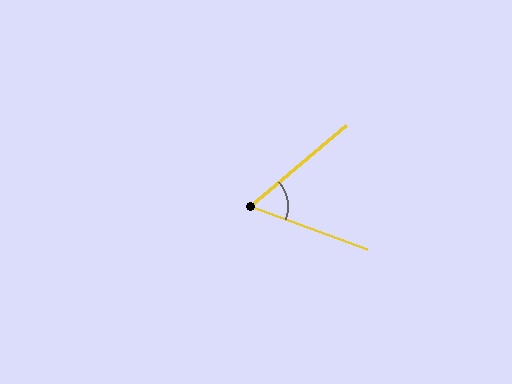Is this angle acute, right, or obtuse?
It is acute.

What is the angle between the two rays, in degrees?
Approximately 60 degrees.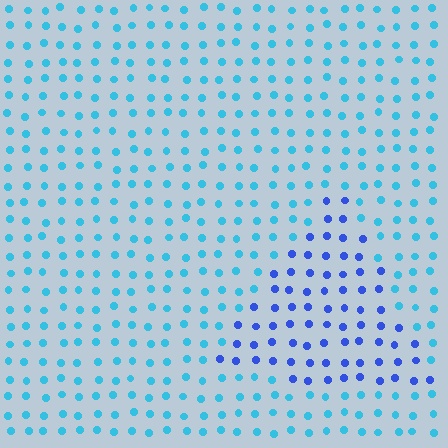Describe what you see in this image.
The image is filled with small cyan elements in a uniform arrangement. A triangle-shaped region is visible where the elements are tinted to a slightly different hue, forming a subtle color boundary.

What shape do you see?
I see a triangle.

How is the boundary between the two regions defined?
The boundary is defined purely by a slight shift in hue (about 38 degrees). Spacing, size, and orientation are identical on both sides.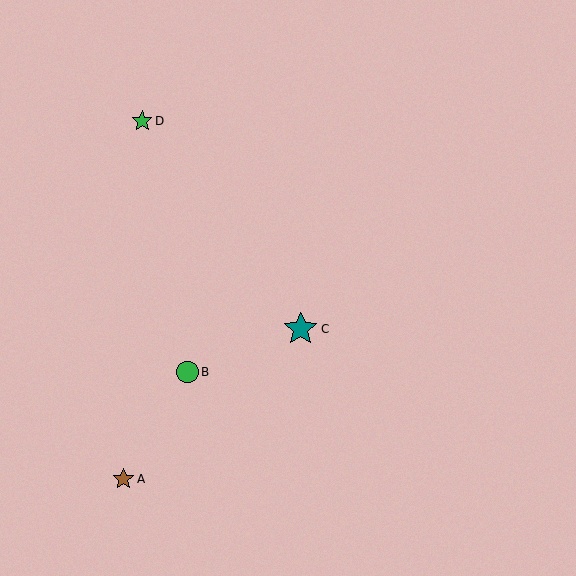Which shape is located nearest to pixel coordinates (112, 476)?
The brown star (labeled A) at (123, 479) is nearest to that location.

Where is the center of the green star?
The center of the green star is at (142, 121).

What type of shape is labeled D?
Shape D is a green star.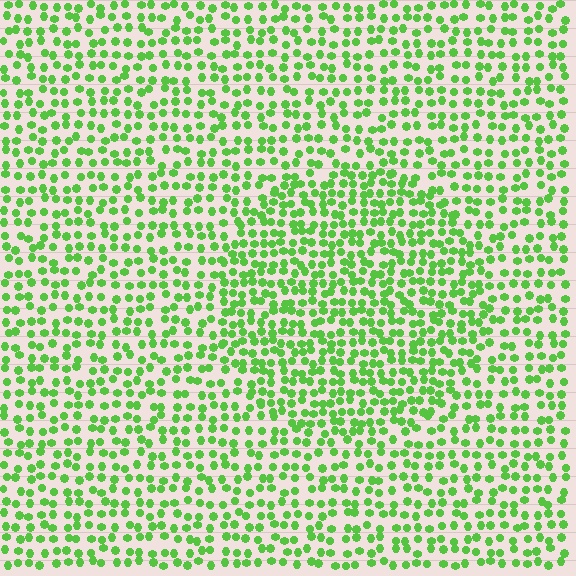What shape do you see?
I see a circle.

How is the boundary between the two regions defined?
The boundary is defined by a change in element density (approximately 1.5x ratio). All elements are the same color, size, and shape.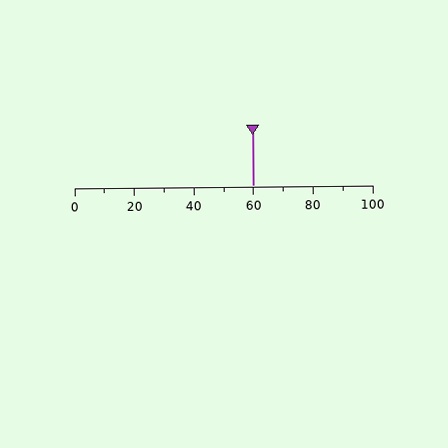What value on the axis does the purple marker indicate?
The marker indicates approximately 60.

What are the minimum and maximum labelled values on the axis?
The axis runs from 0 to 100.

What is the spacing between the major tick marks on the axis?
The major ticks are spaced 20 apart.